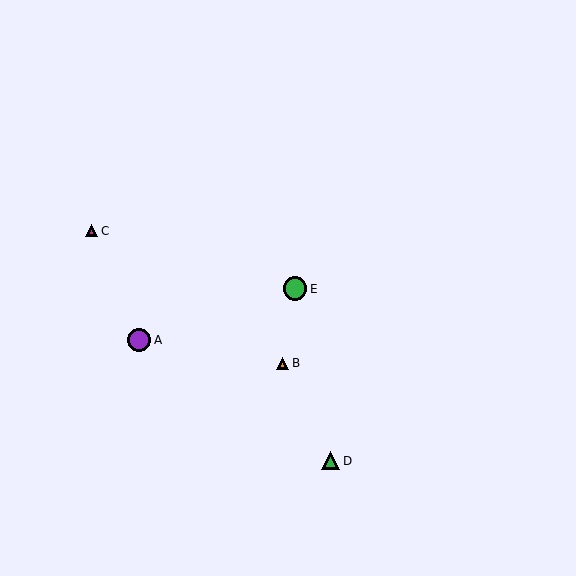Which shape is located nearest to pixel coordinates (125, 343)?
The purple circle (labeled A) at (139, 340) is nearest to that location.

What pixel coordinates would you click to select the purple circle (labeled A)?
Click at (139, 340) to select the purple circle A.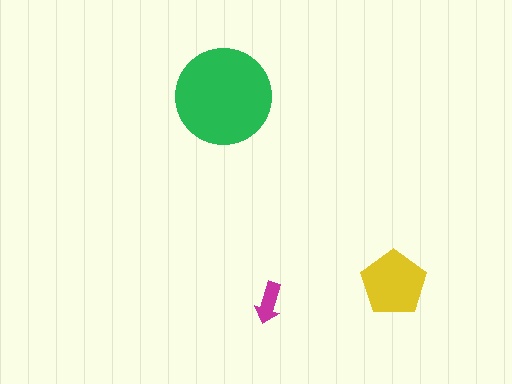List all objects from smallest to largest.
The magenta arrow, the yellow pentagon, the green circle.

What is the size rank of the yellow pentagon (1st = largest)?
2nd.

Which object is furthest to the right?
The yellow pentagon is rightmost.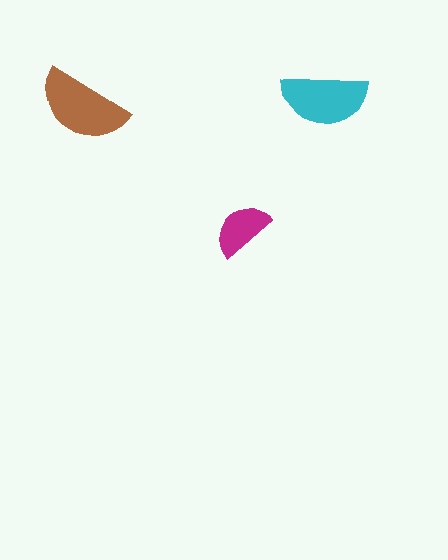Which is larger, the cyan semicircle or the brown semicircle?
The brown one.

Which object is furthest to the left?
The brown semicircle is leftmost.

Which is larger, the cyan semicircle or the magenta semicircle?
The cyan one.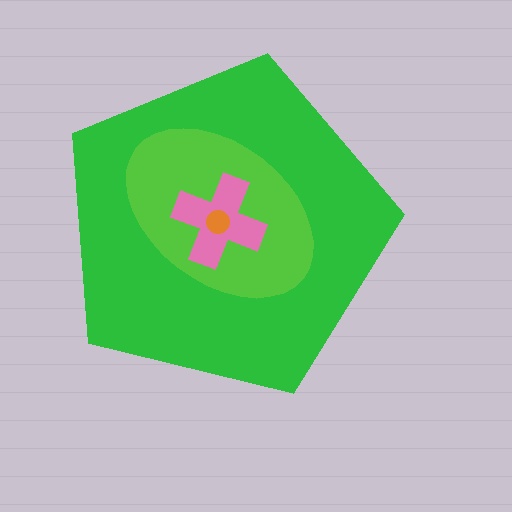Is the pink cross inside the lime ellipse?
Yes.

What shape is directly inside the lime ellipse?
The pink cross.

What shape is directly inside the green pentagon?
The lime ellipse.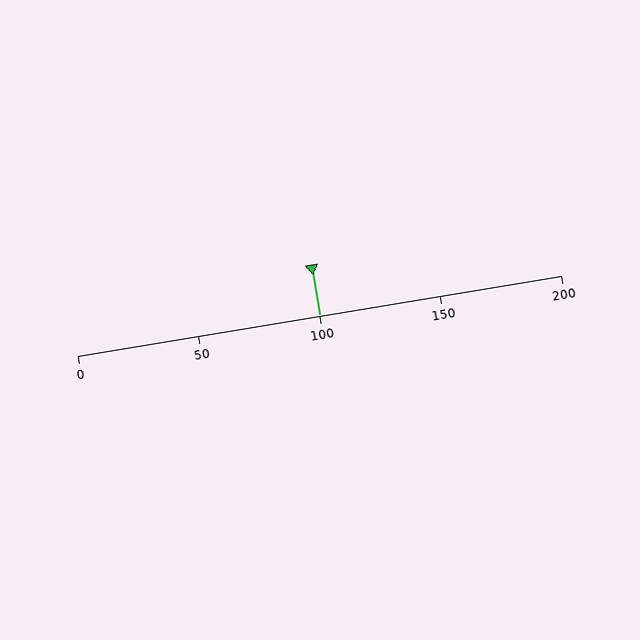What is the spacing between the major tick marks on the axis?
The major ticks are spaced 50 apart.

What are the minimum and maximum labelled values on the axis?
The axis runs from 0 to 200.